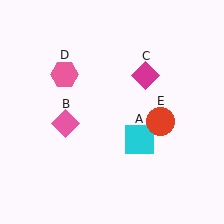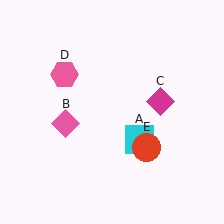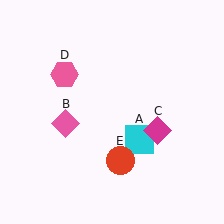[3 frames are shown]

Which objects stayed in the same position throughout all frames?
Cyan square (object A) and pink diamond (object B) and pink hexagon (object D) remained stationary.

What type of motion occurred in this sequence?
The magenta diamond (object C), red circle (object E) rotated clockwise around the center of the scene.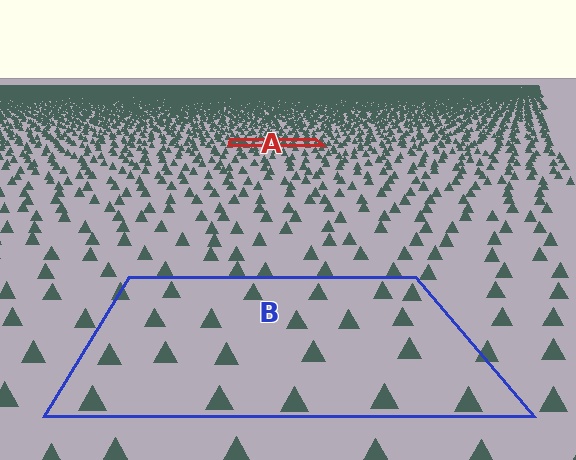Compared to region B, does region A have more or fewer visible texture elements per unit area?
Region A has more texture elements per unit area — they are packed more densely because it is farther away.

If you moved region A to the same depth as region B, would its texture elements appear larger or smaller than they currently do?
They would appear larger. At a closer depth, the same texture elements are projected at a bigger on-screen size.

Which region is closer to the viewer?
Region B is closer. The texture elements there are larger and more spread out.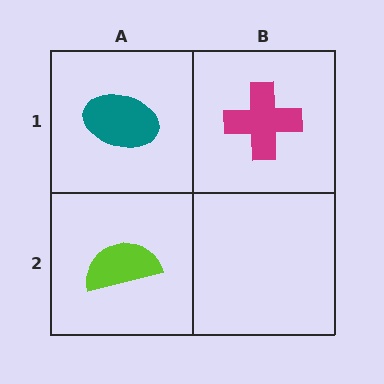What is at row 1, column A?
A teal ellipse.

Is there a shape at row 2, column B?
No, that cell is empty.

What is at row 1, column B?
A magenta cross.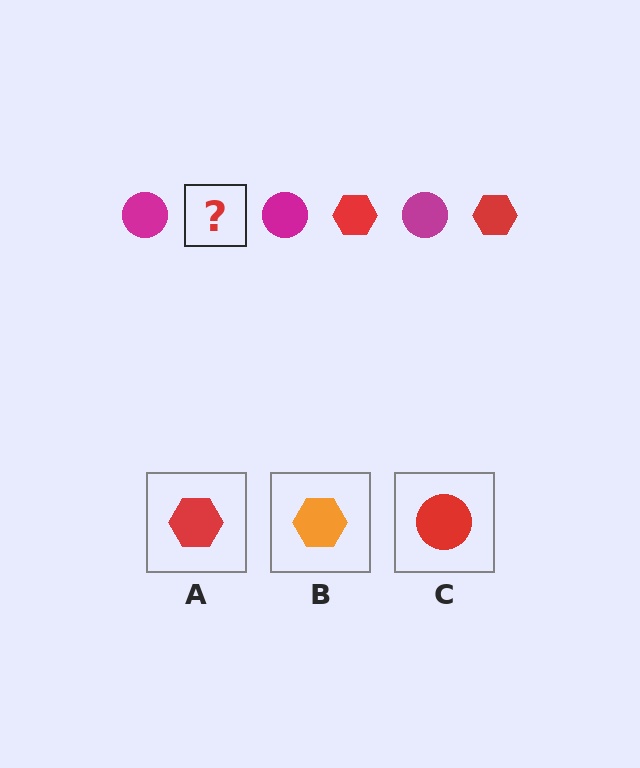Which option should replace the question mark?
Option A.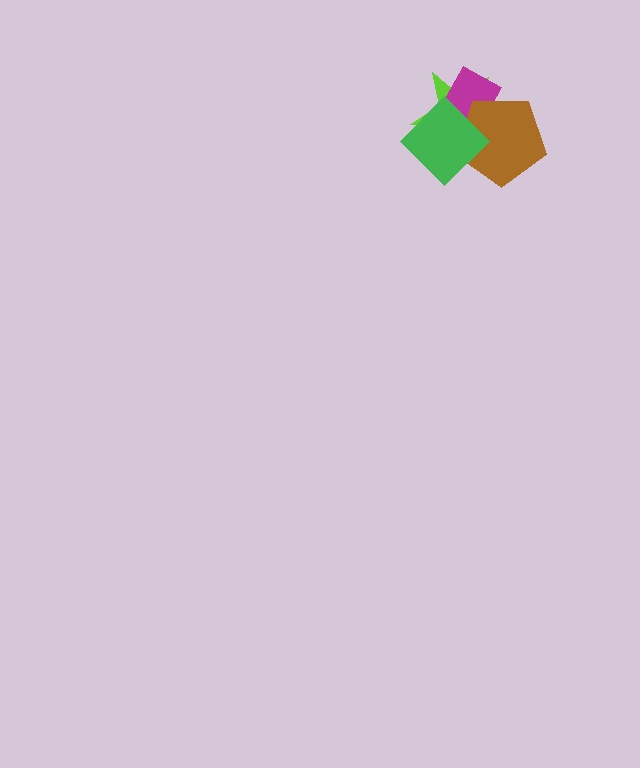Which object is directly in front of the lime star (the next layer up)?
The magenta diamond is directly in front of the lime star.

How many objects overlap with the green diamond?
3 objects overlap with the green diamond.